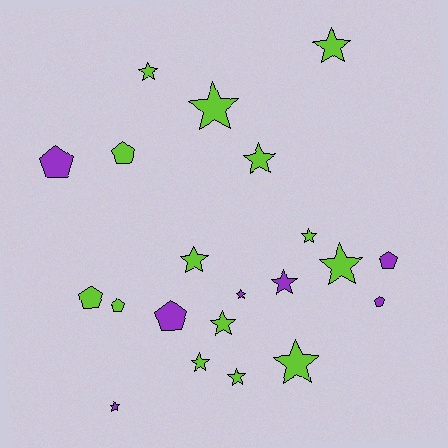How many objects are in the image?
There are 21 objects.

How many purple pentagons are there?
There are 4 purple pentagons.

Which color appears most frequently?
Lime, with 14 objects.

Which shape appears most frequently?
Star, with 14 objects.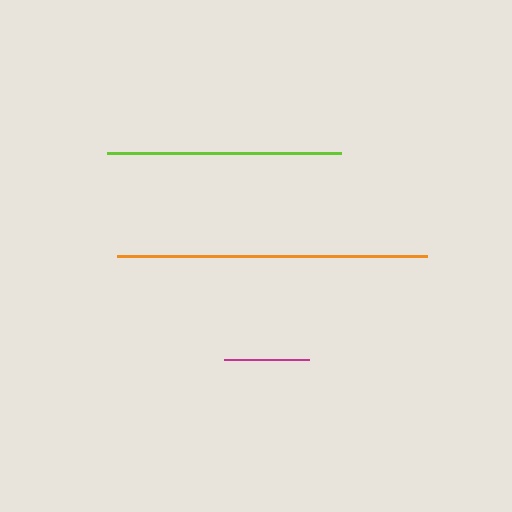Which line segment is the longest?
The orange line is the longest at approximately 310 pixels.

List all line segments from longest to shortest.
From longest to shortest: orange, lime, magenta.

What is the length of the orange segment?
The orange segment is approximately 310 pixels long.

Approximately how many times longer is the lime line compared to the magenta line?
The lime line is approximately 2.8 times the length of the magenta line.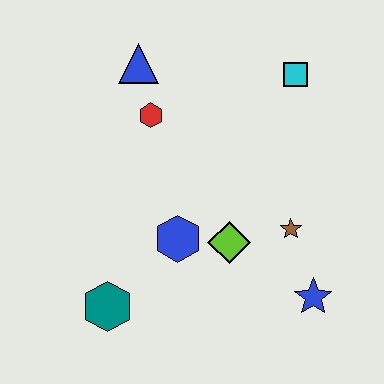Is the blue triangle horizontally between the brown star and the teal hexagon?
Yes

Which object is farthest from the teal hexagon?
The cyan square is farthest from the teal hexagon.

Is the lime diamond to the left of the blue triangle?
No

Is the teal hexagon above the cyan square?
No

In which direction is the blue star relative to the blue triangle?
The blue star is below the blue triangle.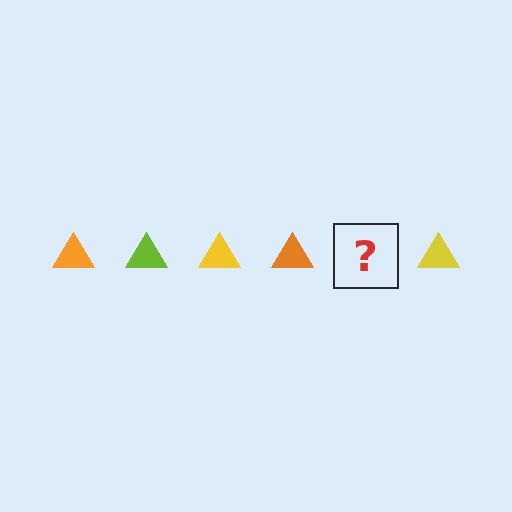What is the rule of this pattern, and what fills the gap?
The rule is that the pattern cycles through orange, lime, yellow triangles. The gap should be filled with a lime triangle.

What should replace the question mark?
The question mark should be replaced with a lime triangle.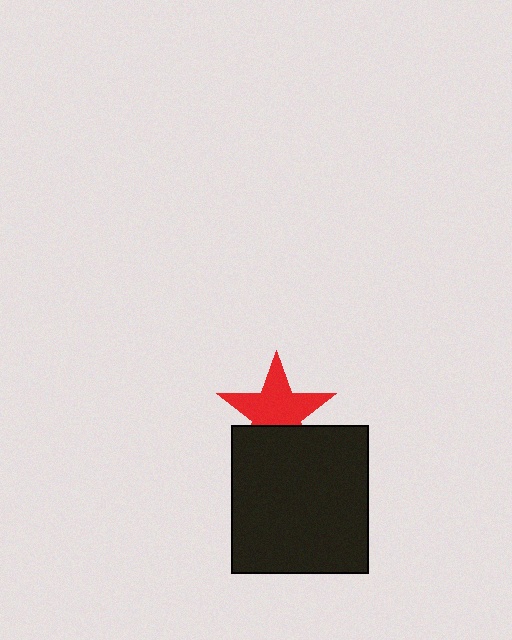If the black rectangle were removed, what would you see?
You would see the complete red star.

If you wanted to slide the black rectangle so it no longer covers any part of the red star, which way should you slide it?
Slide it down — that is the most direct way to separate the two shapes.